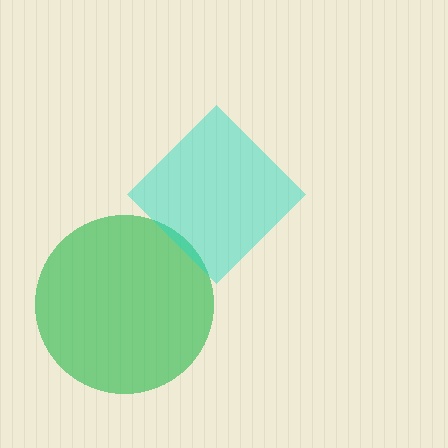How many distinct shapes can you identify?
There are 2 distinct shapes: a green circle, a cyan diamond.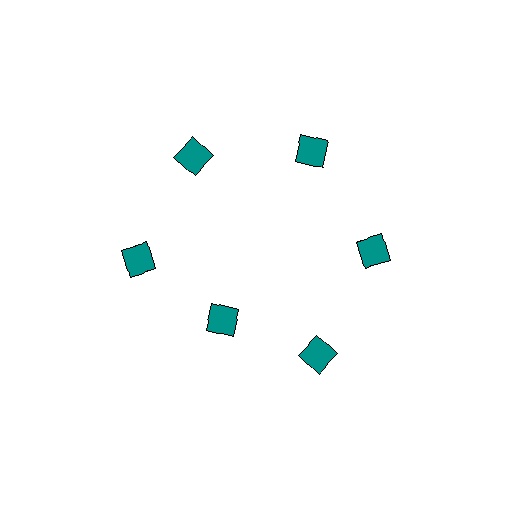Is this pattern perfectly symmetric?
No. The 6 teal diamonds are arranged in a ring, but one element near the 7 o'clock position is pulled inward toward the center, breaking the 6-fold rotational symmetry.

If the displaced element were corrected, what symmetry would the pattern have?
It would have 6-fold rotational symmetry — the pattern would map onto itself every 60 degrees.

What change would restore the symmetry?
The symmetry would be restored by moving it outward, back onto the ring so that all 6 diamonds sit at equal angles and equal distance from the center.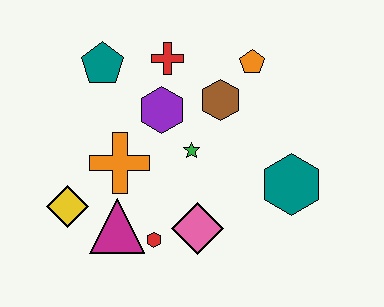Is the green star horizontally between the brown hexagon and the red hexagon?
Yes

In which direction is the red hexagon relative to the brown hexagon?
The red hexagon is below the brown hexagon.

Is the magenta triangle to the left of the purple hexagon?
Yes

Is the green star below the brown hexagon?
Yes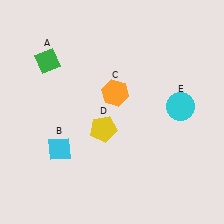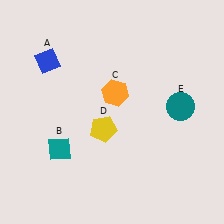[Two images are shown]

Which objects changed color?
A changed from green to blue. B changed from cyan to teal. E changed from cyan to teal.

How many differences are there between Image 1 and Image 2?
There are 3 differences between the two images.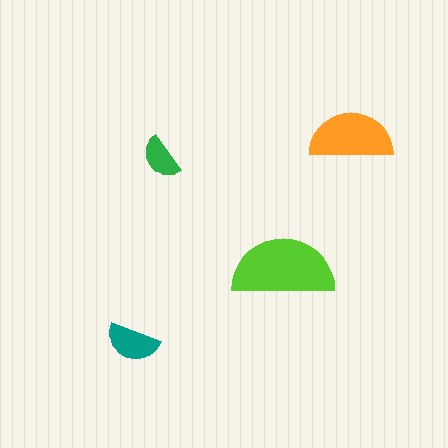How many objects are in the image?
There are 4 objects in the image.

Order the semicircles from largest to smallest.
the lime one, the orange one, the teal one, the green one.